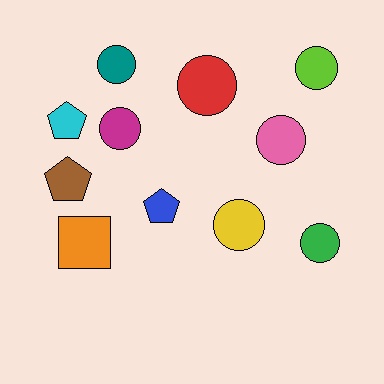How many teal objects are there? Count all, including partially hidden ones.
There is 1 teal object.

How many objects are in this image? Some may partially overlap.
There are 11 objects.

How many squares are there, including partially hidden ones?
There is 1 square.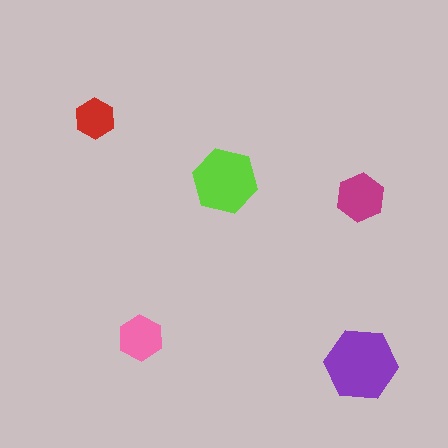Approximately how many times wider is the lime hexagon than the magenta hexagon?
About 1.5 times wider.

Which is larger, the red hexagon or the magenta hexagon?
The magenta one.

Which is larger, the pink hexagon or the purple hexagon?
The purple one.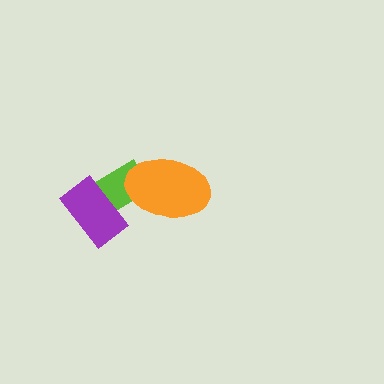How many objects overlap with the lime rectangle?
2 objects overlap with the lime rectangle.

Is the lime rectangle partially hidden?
Yes, it is partially covered by another shape.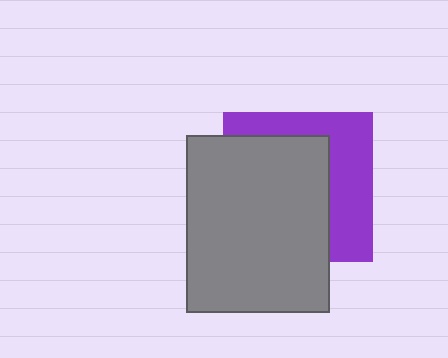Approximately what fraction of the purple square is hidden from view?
Roughly 59% of the purple square is hidden behind the gray rectangle.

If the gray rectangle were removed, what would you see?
You would see the complete purple square.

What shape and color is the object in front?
The object in front is a gray rectangle.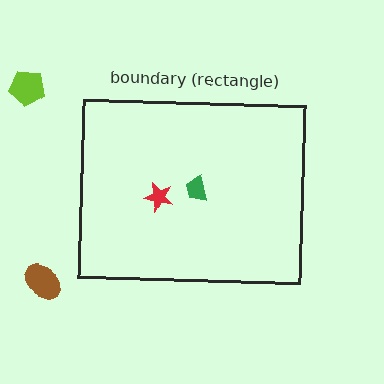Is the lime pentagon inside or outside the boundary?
Outside.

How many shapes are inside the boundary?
2 inside, 2 outside.